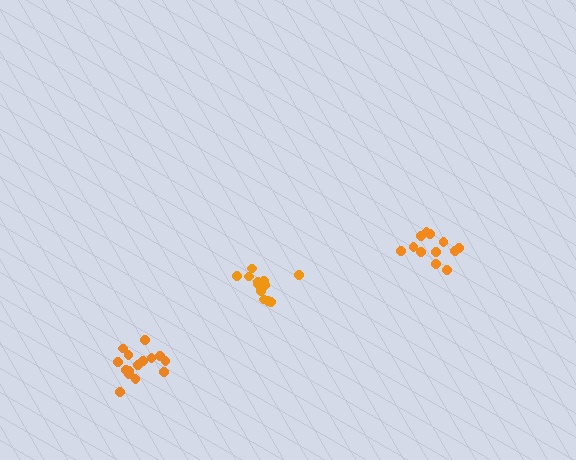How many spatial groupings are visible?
There are 3 spatial groupings.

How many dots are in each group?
Group 1: 12 dots, Group 2: 12 dots, Group 3: 15 dots (39 total).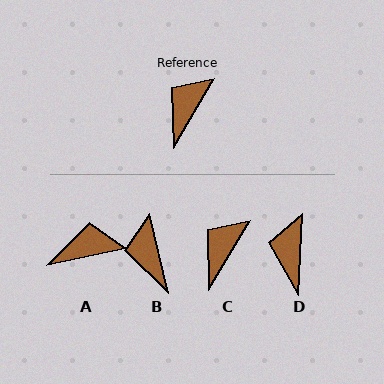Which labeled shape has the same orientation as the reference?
C.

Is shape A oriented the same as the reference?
No, it is off by about 48 degrees.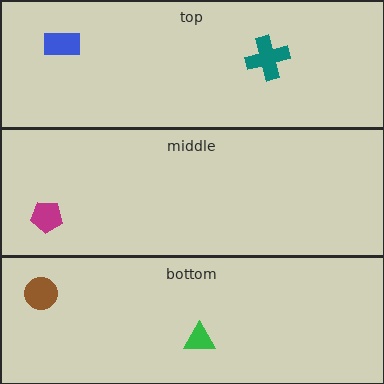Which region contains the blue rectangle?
The top region.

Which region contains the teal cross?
The top region.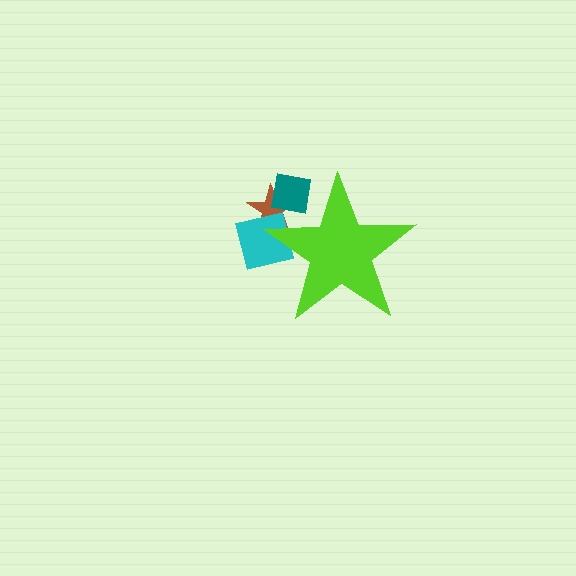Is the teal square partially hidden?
Yes, the teal square is partially hidden behind the lime star.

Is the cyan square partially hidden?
Yes, the cyan square is partially hidden behind the lime star.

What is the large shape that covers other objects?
A lime star.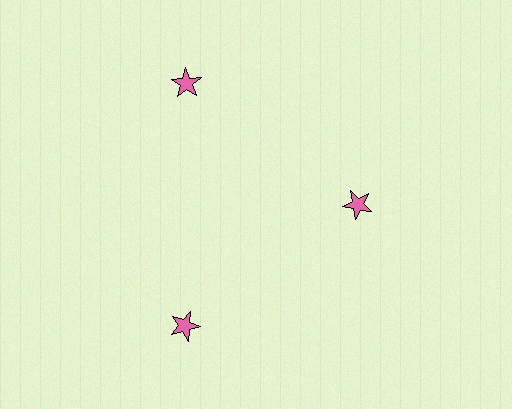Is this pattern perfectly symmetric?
No. The 3 pink stars are arranged in a ring, but one element near the 3 o'clock position is pulled inward toward the center, breaking the 3-fold rotational symmetry.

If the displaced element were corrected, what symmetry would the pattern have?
It would have 3-fold rotational symmetry — the pattern would map onto itself every 120 degrees.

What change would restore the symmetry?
The symmetry would be restored by moving it outward, back onto the ring so that all 3 stars sit at equal angles and equal distance from the center.